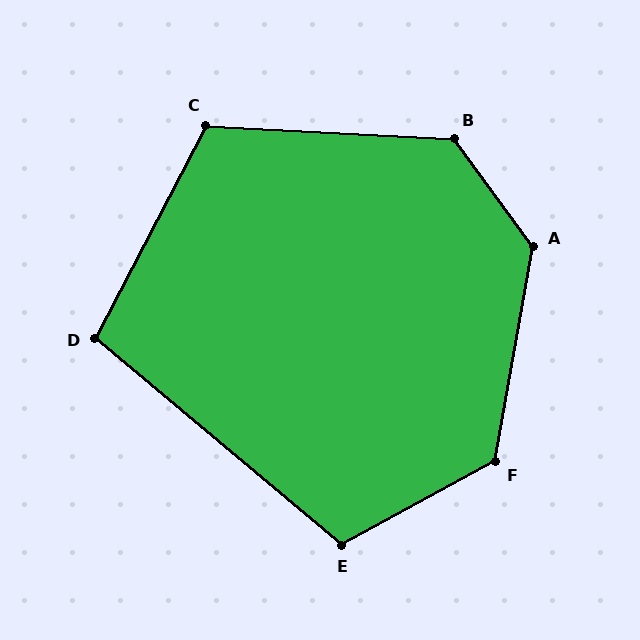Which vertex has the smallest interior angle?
D, at approximately 103 degrees.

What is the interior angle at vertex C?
Approximately 114 degrees (obtuse).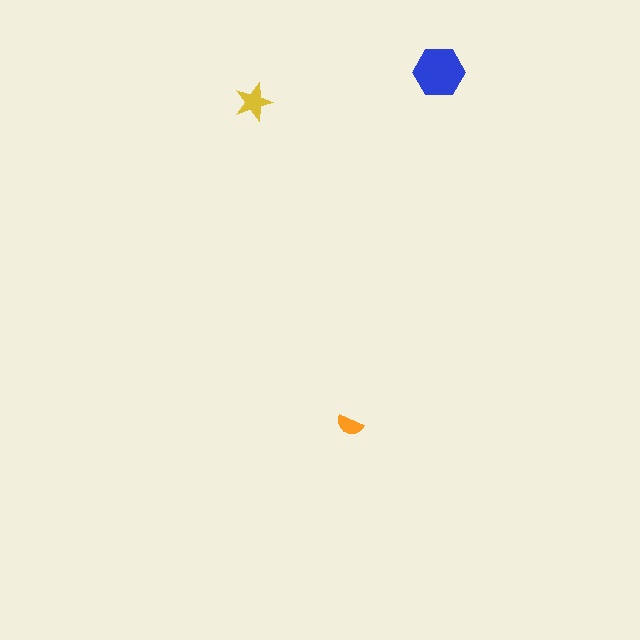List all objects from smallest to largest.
The orange semicircle, the yellow star, the blue hexagon.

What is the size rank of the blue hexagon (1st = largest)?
1st.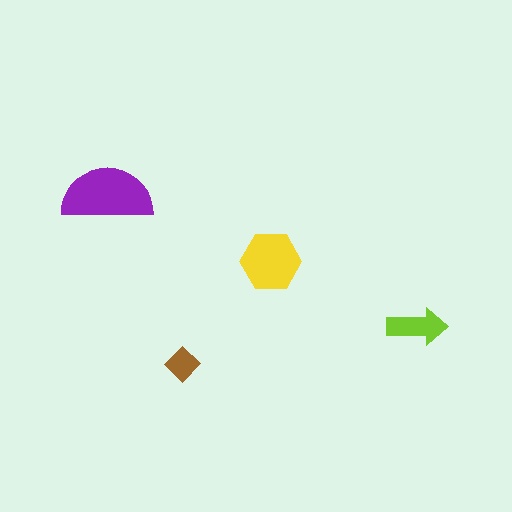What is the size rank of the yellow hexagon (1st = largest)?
2nd.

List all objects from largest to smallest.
The purple semicircle, the yellow hexagon, the lime arrow, the brown diamond.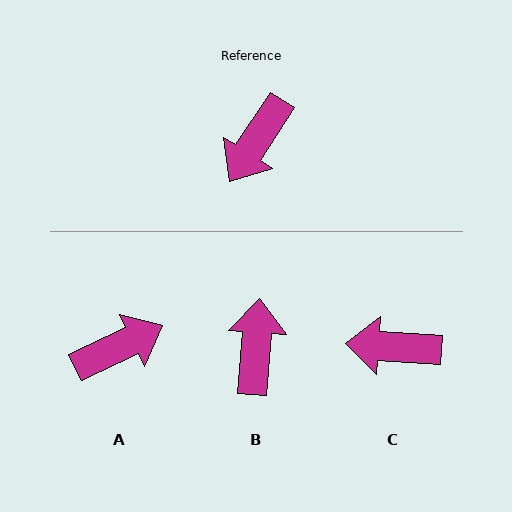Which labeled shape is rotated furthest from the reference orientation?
B, about 151 degrees away.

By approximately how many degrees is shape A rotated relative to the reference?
Approximately 148 degrees counter-clockwise.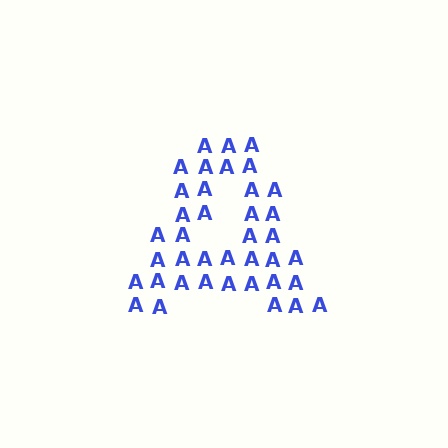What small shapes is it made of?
It is made of small letter A's.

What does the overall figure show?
The overall figure shows the letter A.